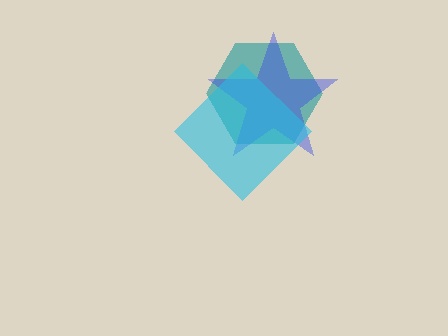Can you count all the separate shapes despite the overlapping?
Yes, there are 3 separate shapes.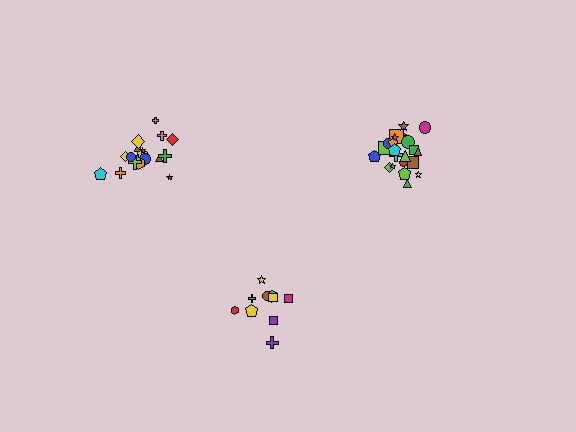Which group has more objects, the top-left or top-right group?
The top-right group.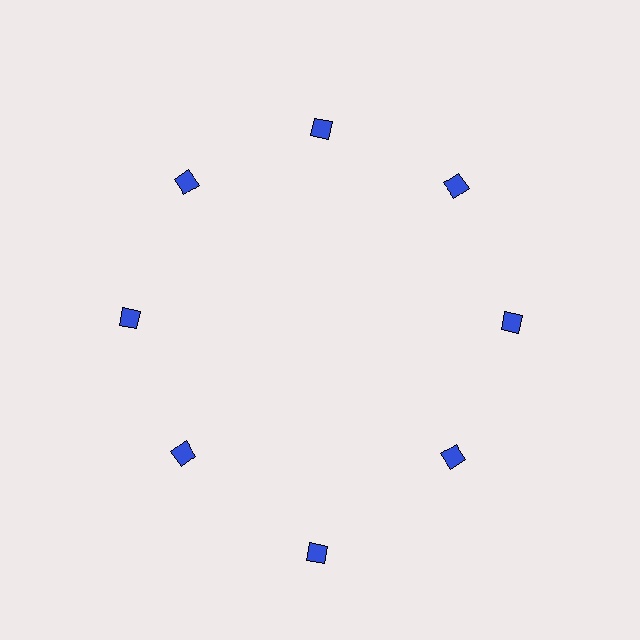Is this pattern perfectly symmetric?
No. The 8 blue diamonds are arranged in a ring, but one element near the 6 o'clock position is pushed outward from the center, breaking the 8-fold rotational symmetry.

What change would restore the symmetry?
The symmetry would be restored by moving it inward, back onto the ring so that all 8 diamonds sit at equal angles and equal distance from the center.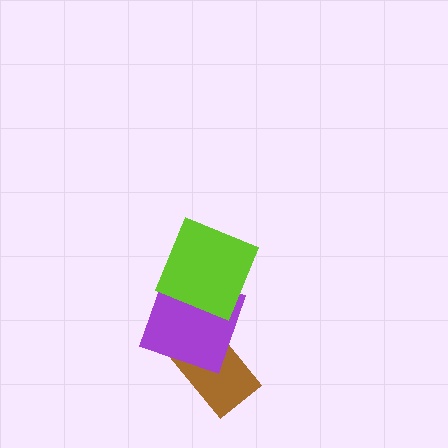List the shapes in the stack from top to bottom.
From top to bottom: the lime square, the purple square, the brown rectangle.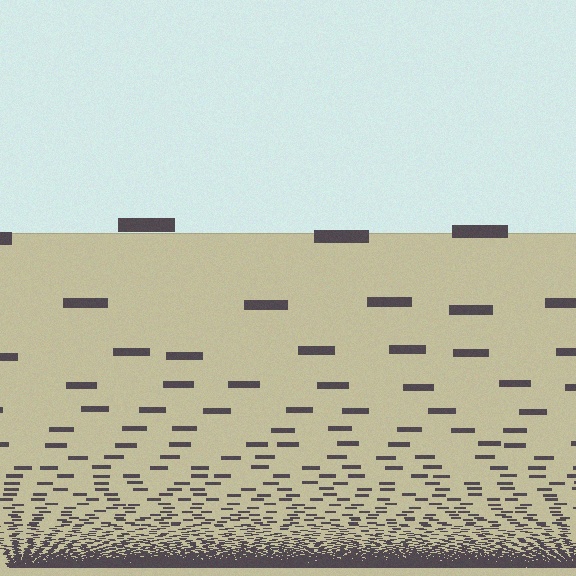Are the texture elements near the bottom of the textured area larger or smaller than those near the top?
Smaller. The gradient is inverted — elements near the bottom are smaller and denser.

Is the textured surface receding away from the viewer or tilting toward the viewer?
The surface appears to tilt toward the viewer. Texture elements get larger and sparser toward the top.